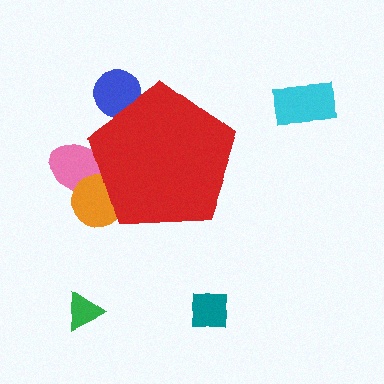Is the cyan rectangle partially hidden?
No, the cyan rectangle is fully visible.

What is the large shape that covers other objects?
A red pentagon.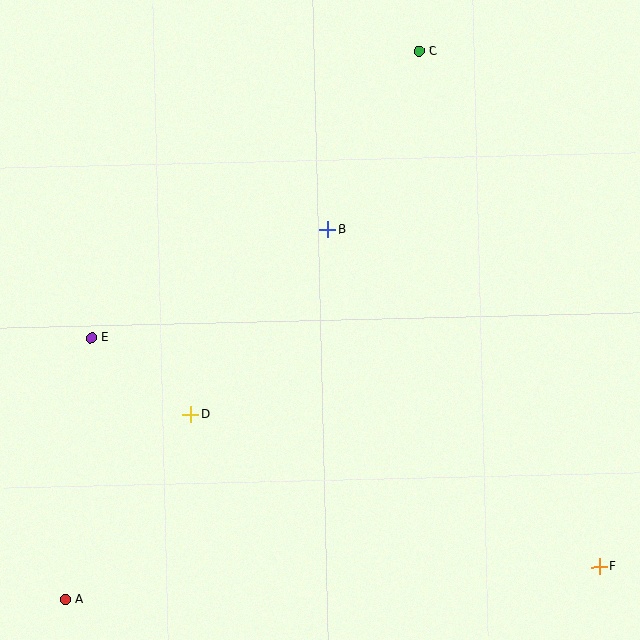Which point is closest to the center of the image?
Point B at (328, 230) is closest to the center.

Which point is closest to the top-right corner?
Point C is closest to the top-right corner.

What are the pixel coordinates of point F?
Point F is at (599, 567).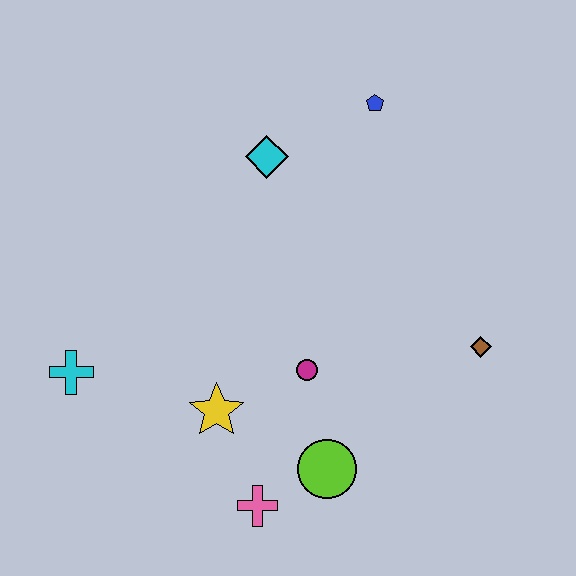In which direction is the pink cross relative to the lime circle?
The pink cross is to the left of the lime circle.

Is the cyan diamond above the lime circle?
Yes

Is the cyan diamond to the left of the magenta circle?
Yes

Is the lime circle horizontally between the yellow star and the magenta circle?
No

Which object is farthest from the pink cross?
The blue pentagon is farthest from the pink cross.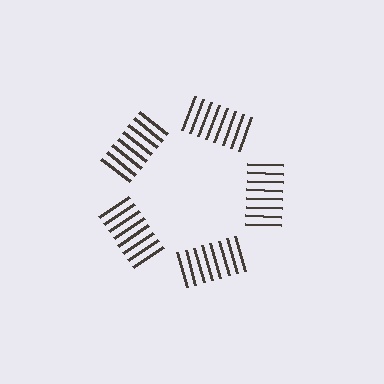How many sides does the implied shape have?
5 sides — the line-ends trace a pentagon.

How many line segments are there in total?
40 — 8 along each of the 5 edges.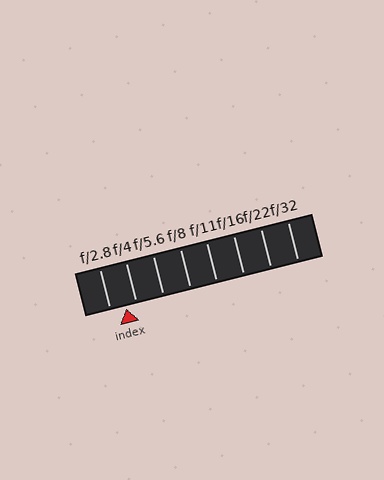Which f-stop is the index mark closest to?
The index mark is closest to f/4.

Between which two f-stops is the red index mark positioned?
The index mark is between f/2.8 and f/4.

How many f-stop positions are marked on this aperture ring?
There are 8 f-stop positions marked.